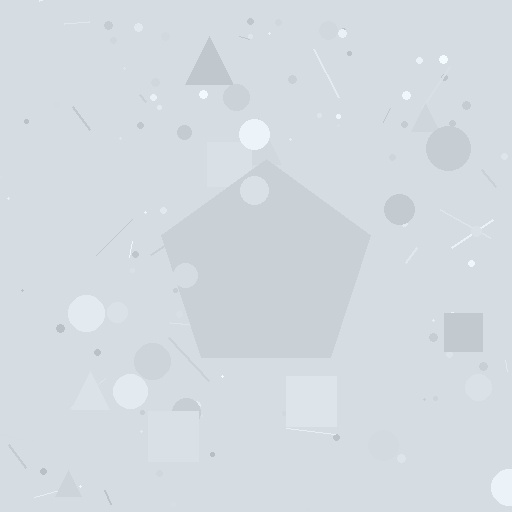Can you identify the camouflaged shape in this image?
The camouflaged shape is a pentagon.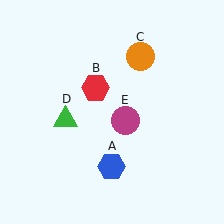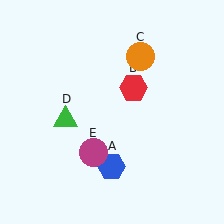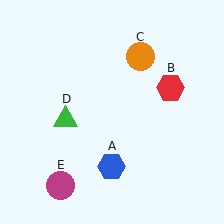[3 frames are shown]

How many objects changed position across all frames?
2 objects changed position: red hexagon (object B), magenta circle (object E).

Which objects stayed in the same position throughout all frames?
Blue hexagon (object A) and orange circle (object C) and green triangle (object D) remained stationary.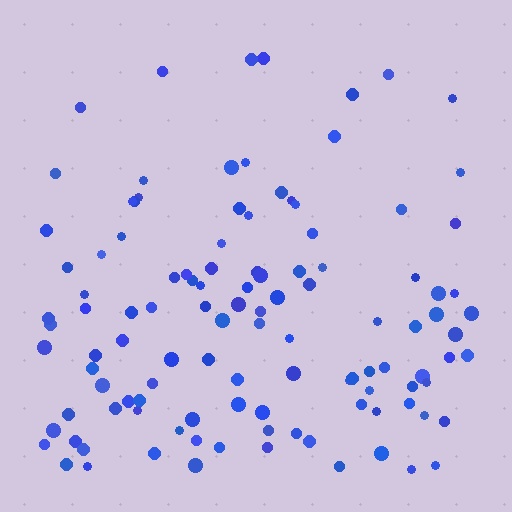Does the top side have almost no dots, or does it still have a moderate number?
Still a moderate number, just noticeably fewer than the bottom.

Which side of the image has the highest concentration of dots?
The bottom.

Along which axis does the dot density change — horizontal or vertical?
Vertical.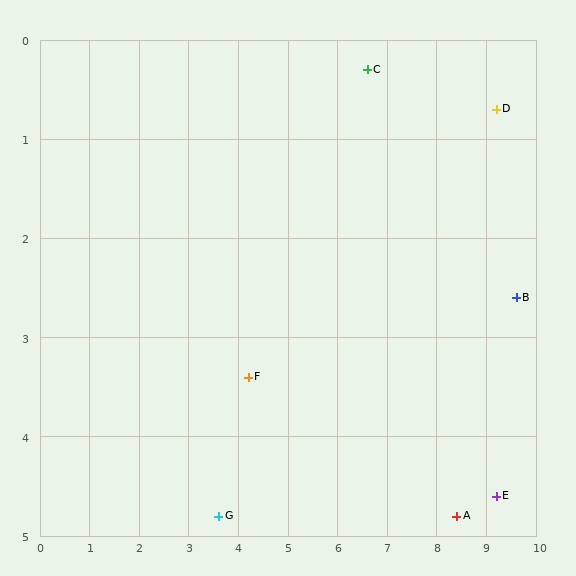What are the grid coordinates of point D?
Point D is at approximately (9.2, 0.7).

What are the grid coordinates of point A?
Point A is at approximately (8.4, 4.8).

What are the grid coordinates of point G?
Point G is at approximately (3.6, 4.8).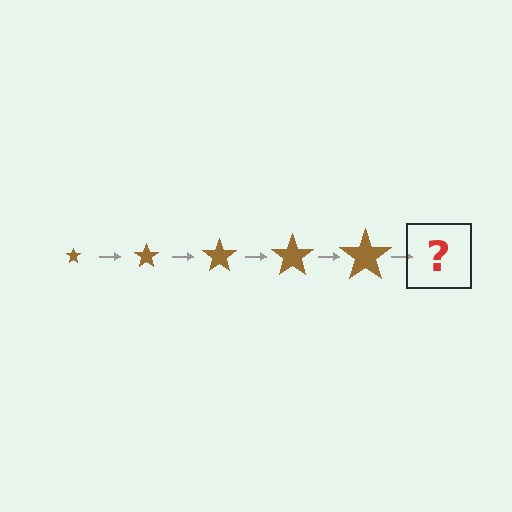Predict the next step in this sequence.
The next step is a brown star, larger than the previous one.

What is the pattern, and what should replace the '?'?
The pattern is that the star gets progressively larger each step. The '?' should be a brown star, larger than the previous one.